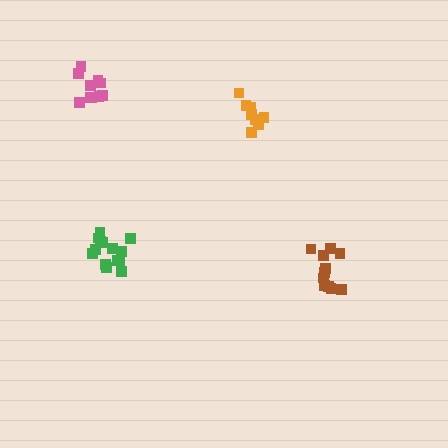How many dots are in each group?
Group 1: 11 dots, Group 2: 9 dots, Group 3: 14 dots, Group 4: 11 dots (45 total).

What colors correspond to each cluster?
The clusters are colored: brown, orange, green, pink.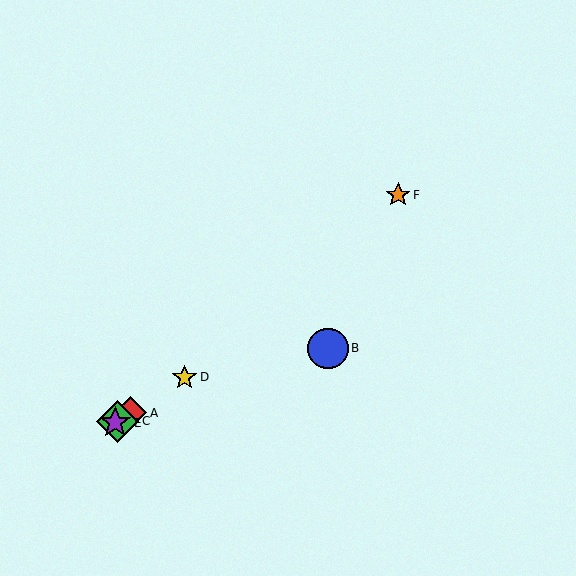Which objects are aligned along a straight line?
Objects A, C, D, E are aligned along a straight line.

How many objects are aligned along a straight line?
4 objects (A, C, D, E) are aligned along a straight line.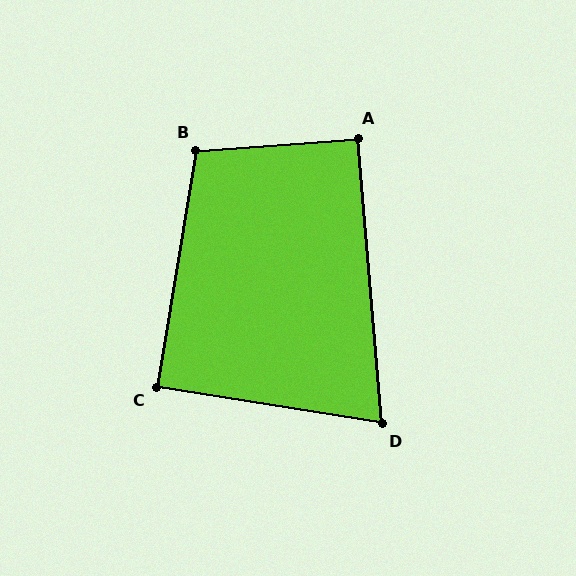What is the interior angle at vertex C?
Approximately 90 degrees (approximately right).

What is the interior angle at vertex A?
Approximately 90 degrees (approximately right).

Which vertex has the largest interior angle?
B, at approximately 104 degrees.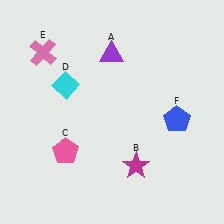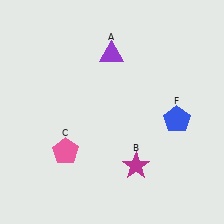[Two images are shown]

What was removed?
The pink cross (E), the cyan diamond (D) were removed in Image 2.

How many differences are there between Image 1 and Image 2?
There are 2 differences between the two images.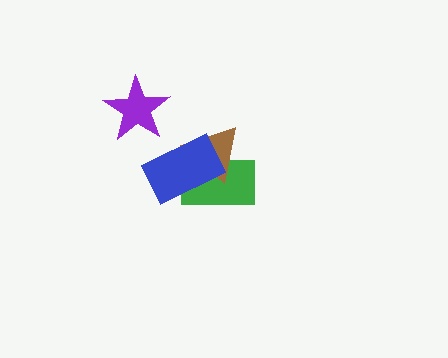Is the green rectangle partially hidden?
Yes, it is partially covered by another shape.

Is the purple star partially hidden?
No, no other shape covers it.